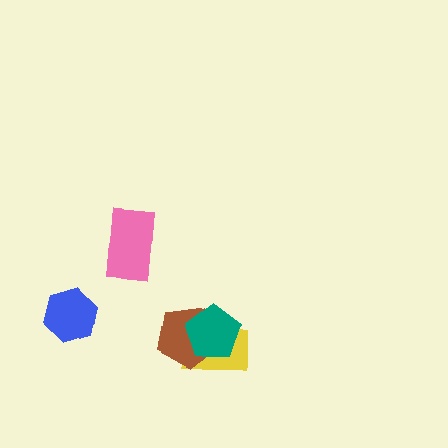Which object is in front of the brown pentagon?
The teal pentagon is in front of the brown pentagon.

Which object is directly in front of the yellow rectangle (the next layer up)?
The brown pentagon is directly in front of the yellow rectangle.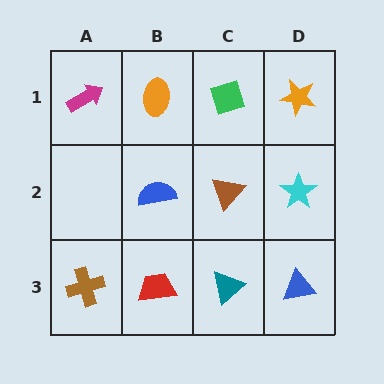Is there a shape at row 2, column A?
No, that cell is empty.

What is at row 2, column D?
A cyan star.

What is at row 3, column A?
A brown cross.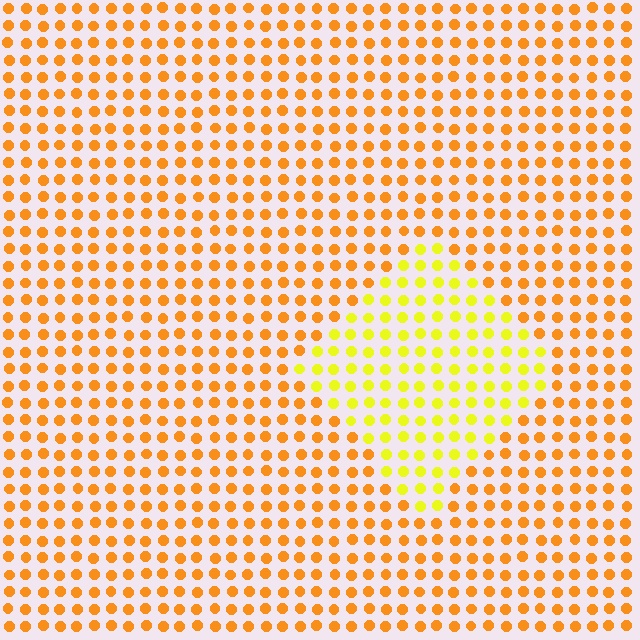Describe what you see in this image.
The image is filled with small orange elements in a uniform arrangement. A diamond-shaped region is visible where the elements are tinted to a slightly different hue, forming a subtle color boundary.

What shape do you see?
I see a diamond.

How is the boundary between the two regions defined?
The boundary is defined purely by a slight shift in hue (about 33 degrees). Spacing, size, and orientation are identical on both sides.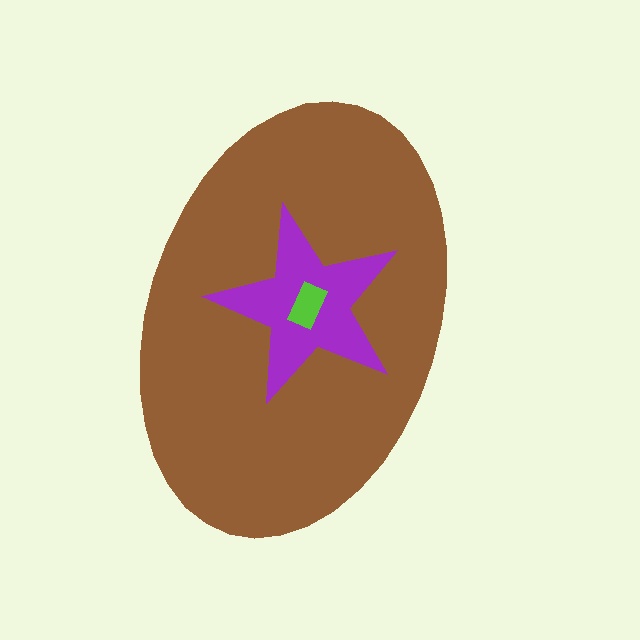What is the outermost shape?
The brown ellipse.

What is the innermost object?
The lime rectangle.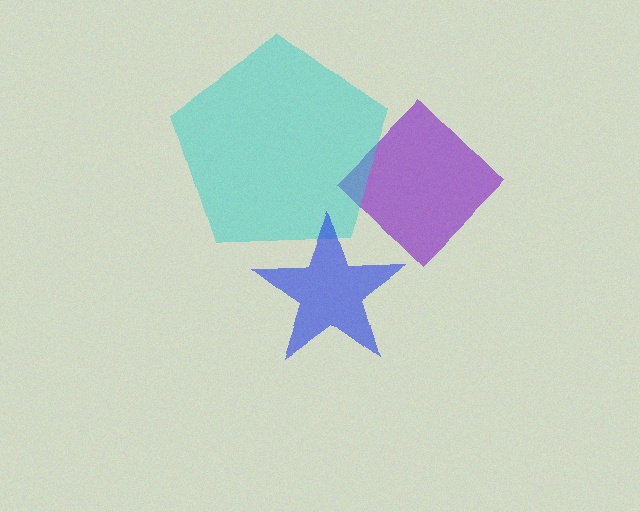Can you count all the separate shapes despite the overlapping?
Yes, there are 3 separate shapes.